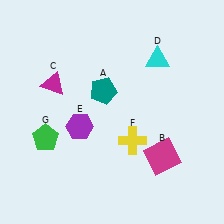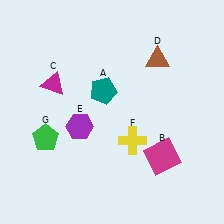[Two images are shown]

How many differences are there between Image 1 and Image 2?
There is 1 difference between the two images.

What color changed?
The triangle (D) changed from cyan in Image 1 to brown in Image 2.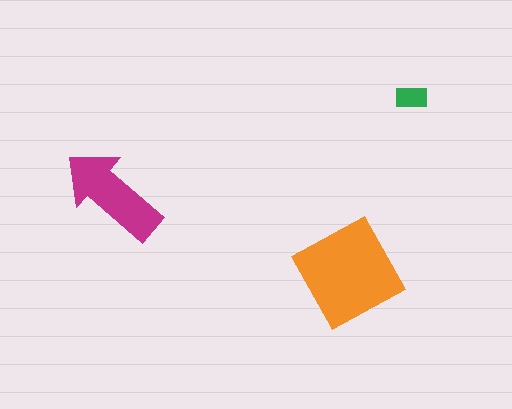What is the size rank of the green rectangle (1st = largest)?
3rd.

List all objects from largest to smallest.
The orange diamond, the magenta arrow, the green rectangle.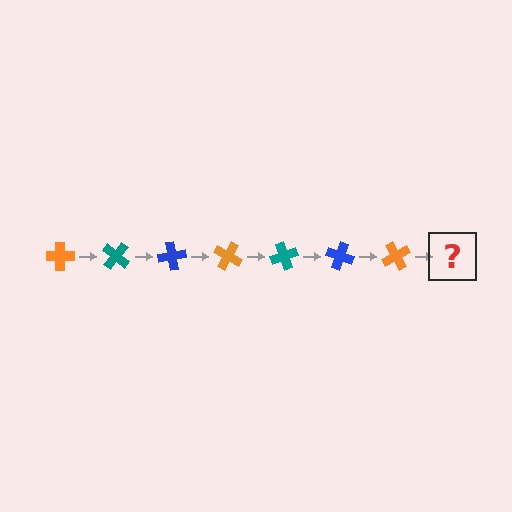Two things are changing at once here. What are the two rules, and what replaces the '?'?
The two rules are that it rotates 40 degrees each step and the color cycles through orange, teal, and blue. The '?' should be a teal cross, rotated 280 degrees from the start.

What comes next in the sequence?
The next element should be a teal cross, rotated 280 degrees from the start.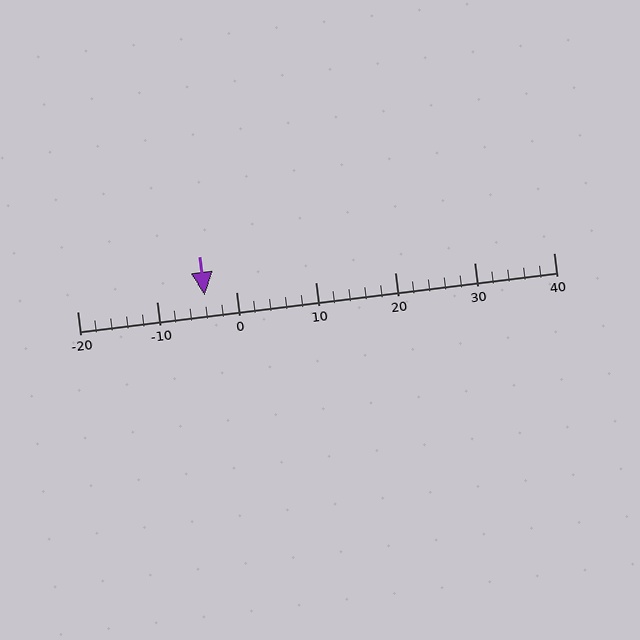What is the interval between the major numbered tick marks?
The major tick marks are spaced 10 units apart.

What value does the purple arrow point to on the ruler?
The purple arrow points to approximately -4.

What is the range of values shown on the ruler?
The ruler shows values from -20 to 40.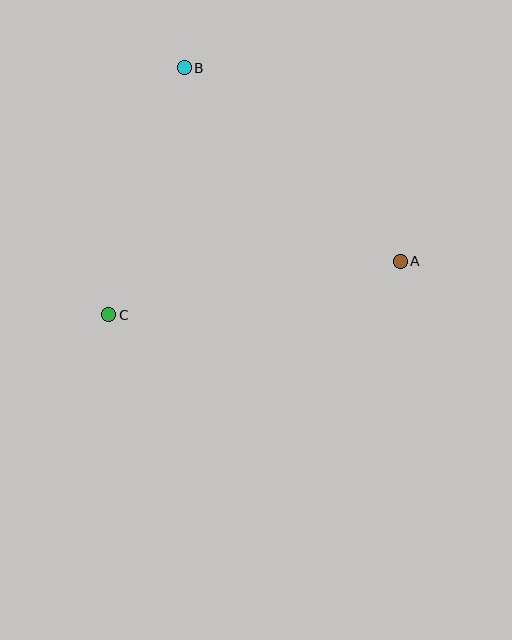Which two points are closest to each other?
Points B and C are closest to each other.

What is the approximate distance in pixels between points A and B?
The distance between A and B is approximately 290 pixels.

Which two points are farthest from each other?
Points A and C are farthest from each other.